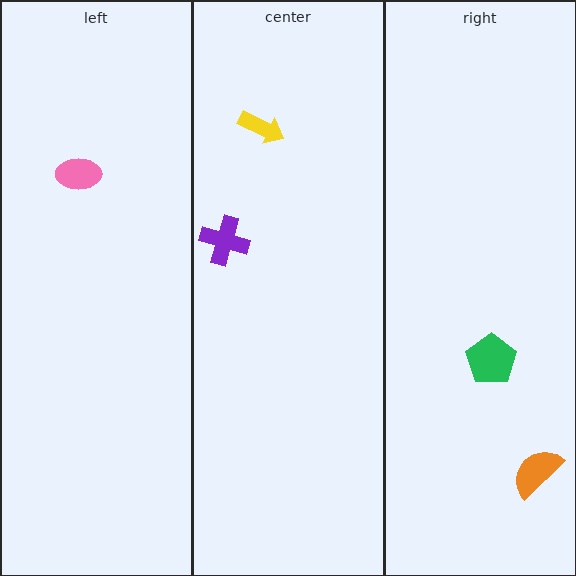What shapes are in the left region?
The pink ellipse.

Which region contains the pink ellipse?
The left region.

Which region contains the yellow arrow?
The center region.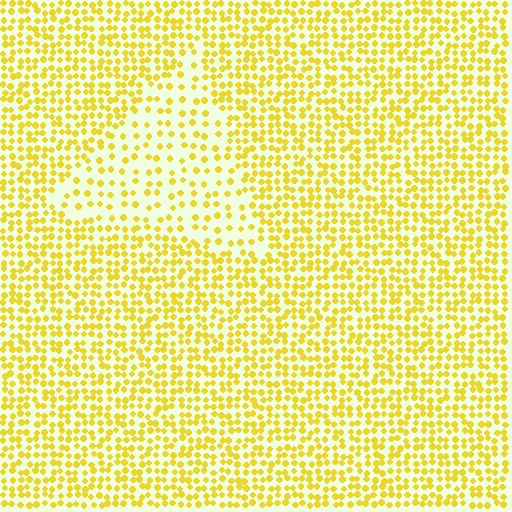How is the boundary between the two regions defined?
The boundary is defined by a change in element density (approximately 2.1x ratio). All elements are the same color, size, and shape.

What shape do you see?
I see a triangle.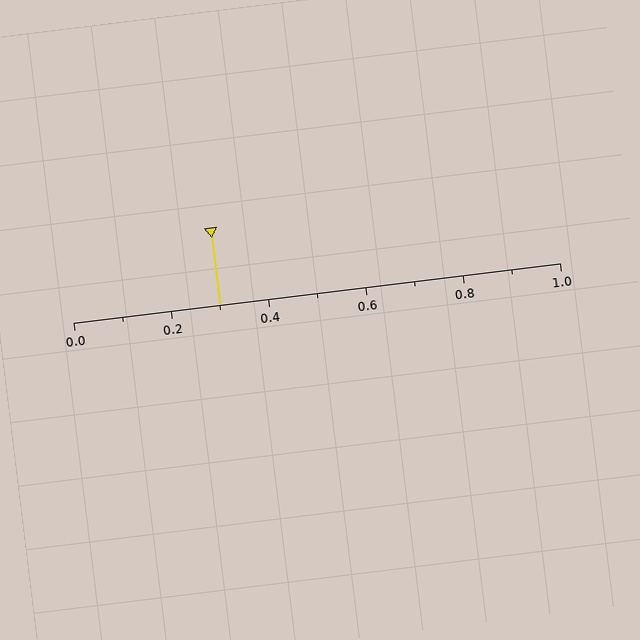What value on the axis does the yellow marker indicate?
The marker indicates approximately 0.3.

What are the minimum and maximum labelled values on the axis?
The axis runs from 0.0 to 1.0.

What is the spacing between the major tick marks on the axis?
The major ticks are spaced 0.2 apart.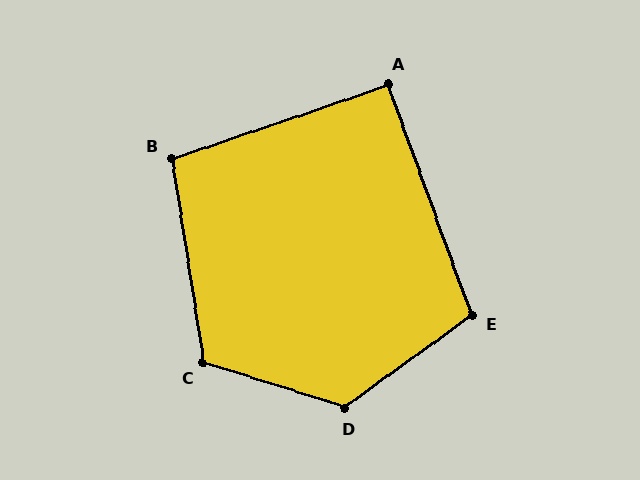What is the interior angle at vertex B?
Approximately 100 degrees (obtuse).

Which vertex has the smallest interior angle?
A, at approximately 91 degrees.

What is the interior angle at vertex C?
Approximately 116 degrees (obtuse).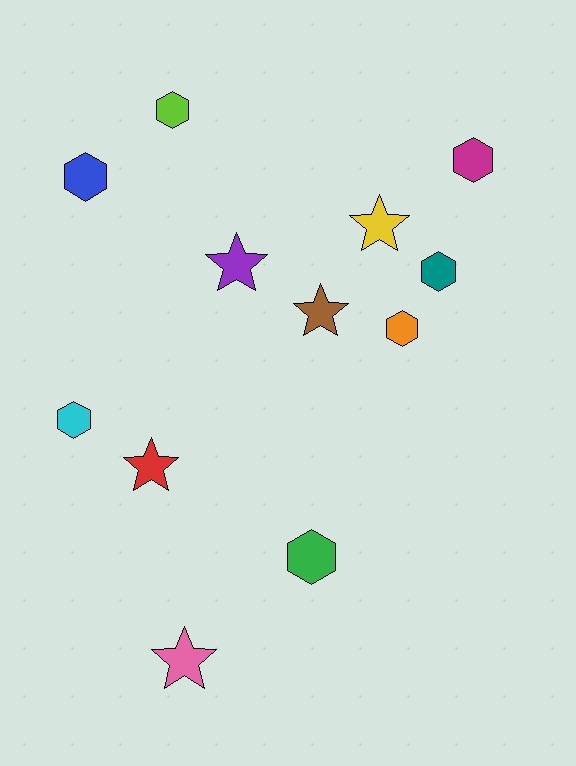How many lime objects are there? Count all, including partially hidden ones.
There is 1 lime object.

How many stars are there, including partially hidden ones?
There are 5 stars.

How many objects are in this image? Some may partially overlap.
There are 12 objects.